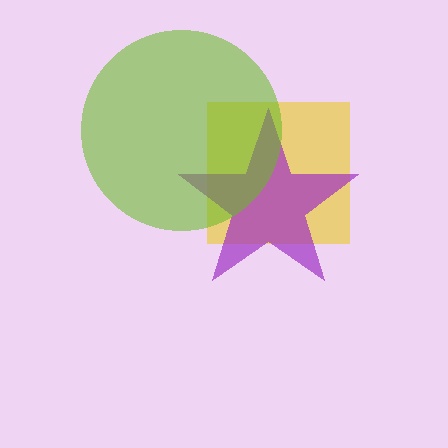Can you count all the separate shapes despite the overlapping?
Yes, there are 3 separate shapes.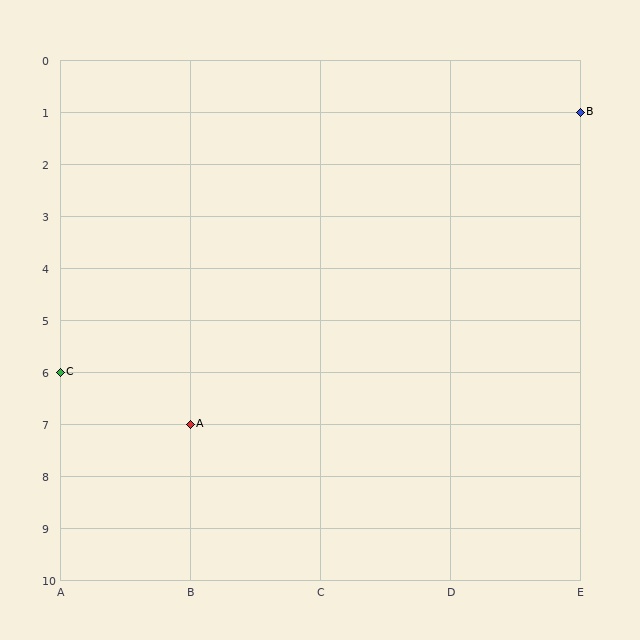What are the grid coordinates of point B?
Point B is at grid coordinates (E, 1).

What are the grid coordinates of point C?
Point C is at grid coordinates (A, 6).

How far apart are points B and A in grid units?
Points B and A are 3 columns and 6 rows apart (about 6.7 grid units diagonally).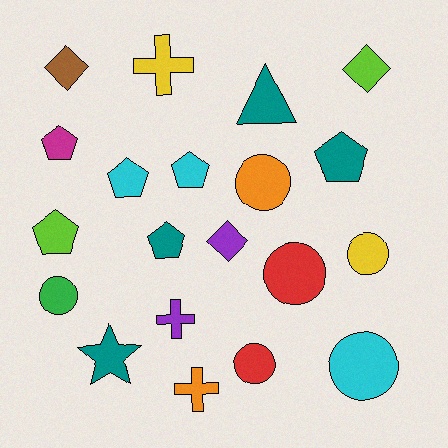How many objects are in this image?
There are 20 objects.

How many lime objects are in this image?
There are 2 lime objects.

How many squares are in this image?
There are no squares.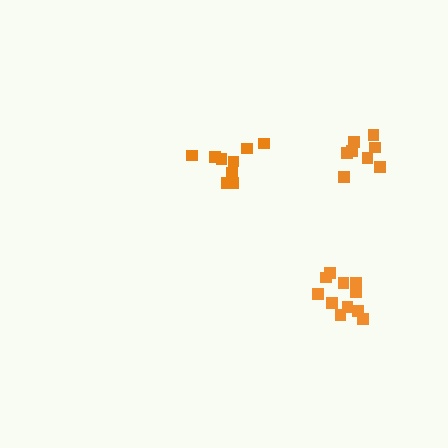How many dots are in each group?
Group 1: 12 dots, Group 2: 8 dots, Group 3: 9 dots (29 total).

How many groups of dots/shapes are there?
There are 3 groups.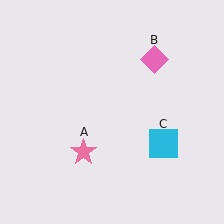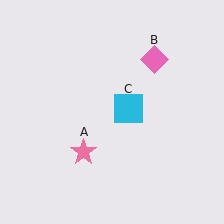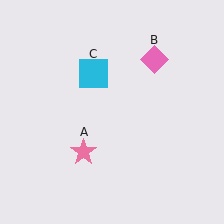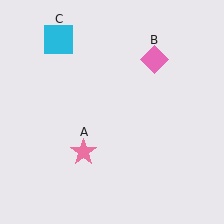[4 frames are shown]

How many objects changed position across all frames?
1 object changed position: cyan square (object C).